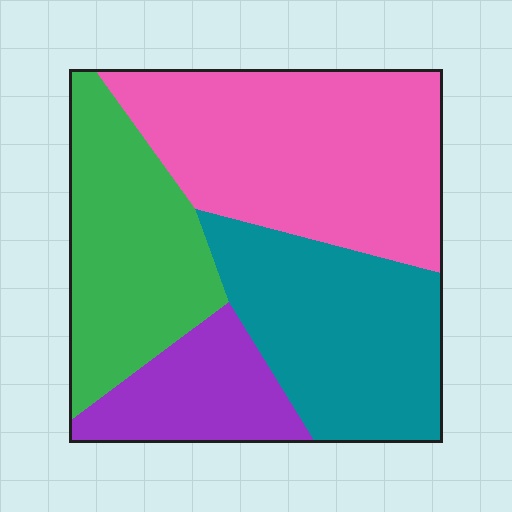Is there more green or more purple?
Green.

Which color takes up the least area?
Purple, at roughly 15%.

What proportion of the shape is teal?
Teal covers 27% of the shape.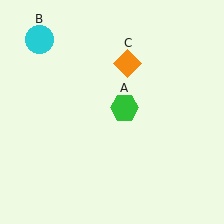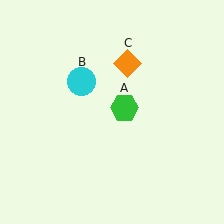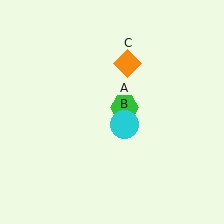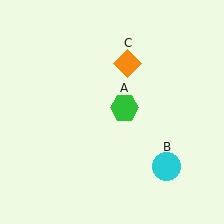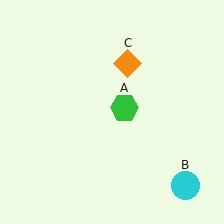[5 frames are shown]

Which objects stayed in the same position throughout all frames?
Green hexagon (object A) and orange diamond (object C) remained stationary.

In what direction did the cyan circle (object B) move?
The cyan circle (object B) moved down and to the right.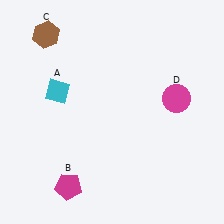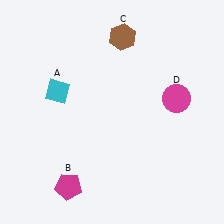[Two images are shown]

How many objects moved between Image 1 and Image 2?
1 object moved between the two images.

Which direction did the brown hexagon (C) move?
The brown hexagon (C) moved right.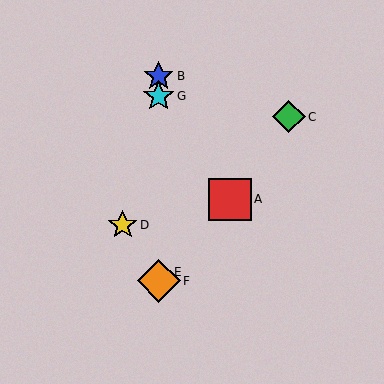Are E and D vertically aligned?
No, E is at x≈159 and D is at x≈123.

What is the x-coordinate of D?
Object D is at x≈123.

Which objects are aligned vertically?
Objects B, E, F, G are aligned vertically.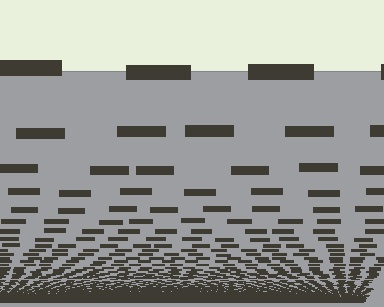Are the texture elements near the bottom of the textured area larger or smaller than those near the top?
Smaller. The gradient is inverted — elements near the bottom are smaller and denser.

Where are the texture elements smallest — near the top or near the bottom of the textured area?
Near the bottom.